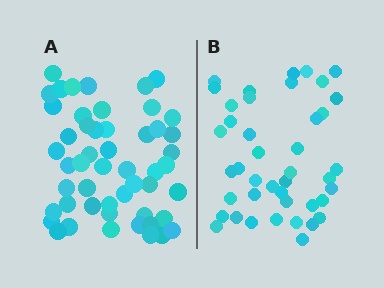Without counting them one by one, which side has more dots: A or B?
Region A (the left region) has more dots.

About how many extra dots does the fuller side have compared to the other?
Region A has roughly 8 or so more dots than region B.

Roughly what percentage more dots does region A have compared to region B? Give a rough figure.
About 20% more.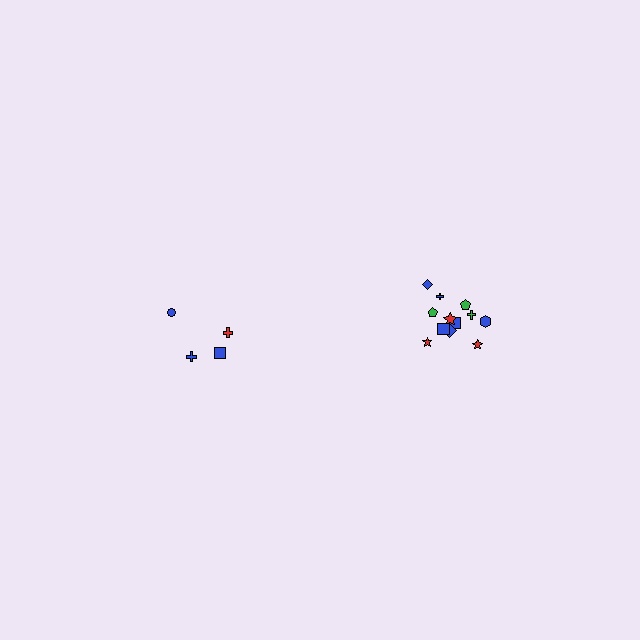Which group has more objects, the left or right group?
The right group.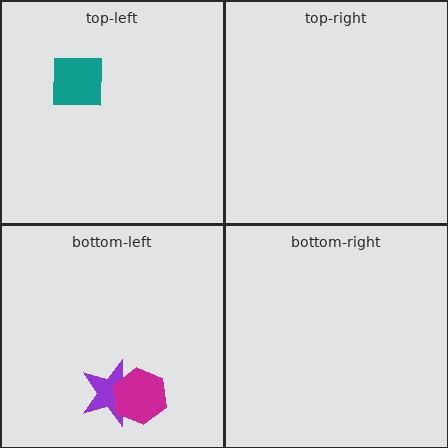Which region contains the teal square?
The top-left region.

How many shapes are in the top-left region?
1.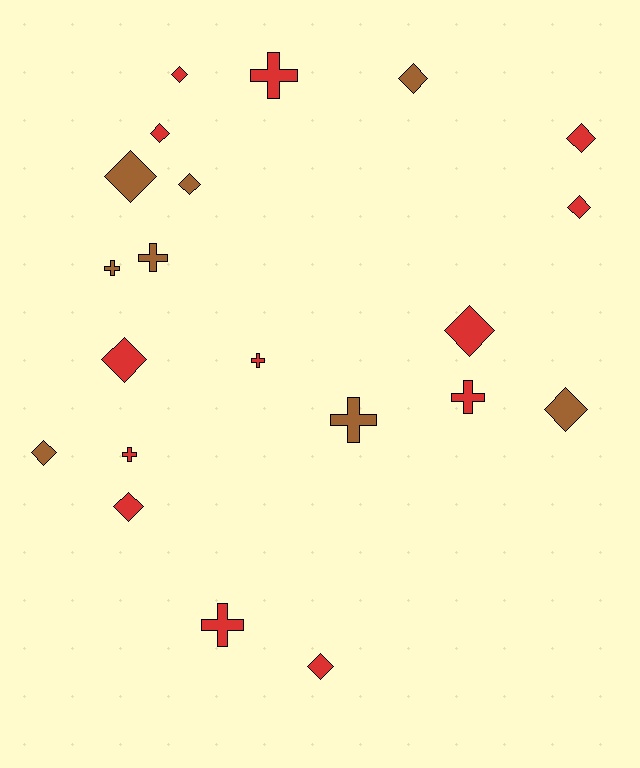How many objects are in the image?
There are 21 objects.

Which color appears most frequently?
Red, with 13 objects.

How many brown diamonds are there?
There are 5 brown diamonds.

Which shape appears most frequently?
Diamond, with 13 objects.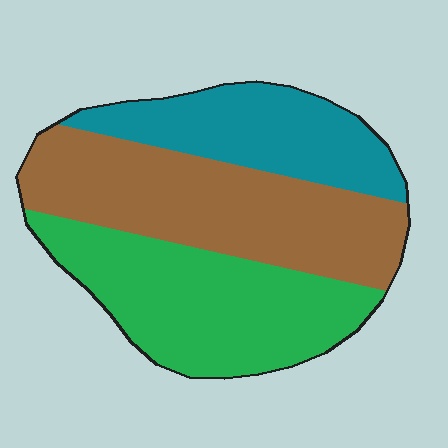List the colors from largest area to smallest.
From largest to smallest: brown, green, teal.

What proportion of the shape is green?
Green covers 36% of the shape.